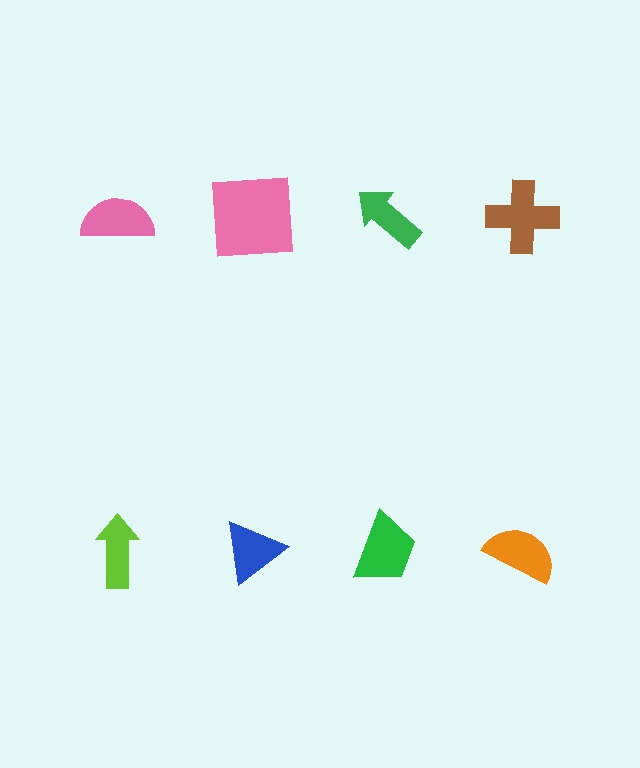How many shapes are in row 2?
4 shapes.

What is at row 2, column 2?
A blue triangle.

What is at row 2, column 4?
An orange semicircle.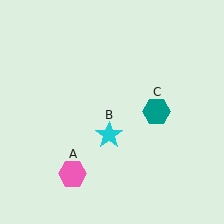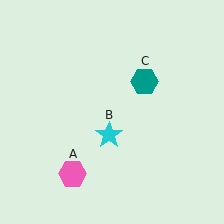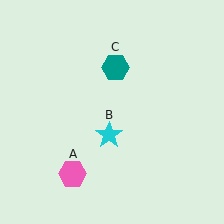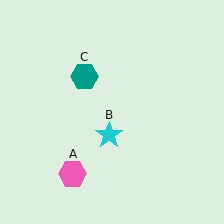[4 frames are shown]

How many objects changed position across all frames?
1 object changed position: teal hexagon (object C).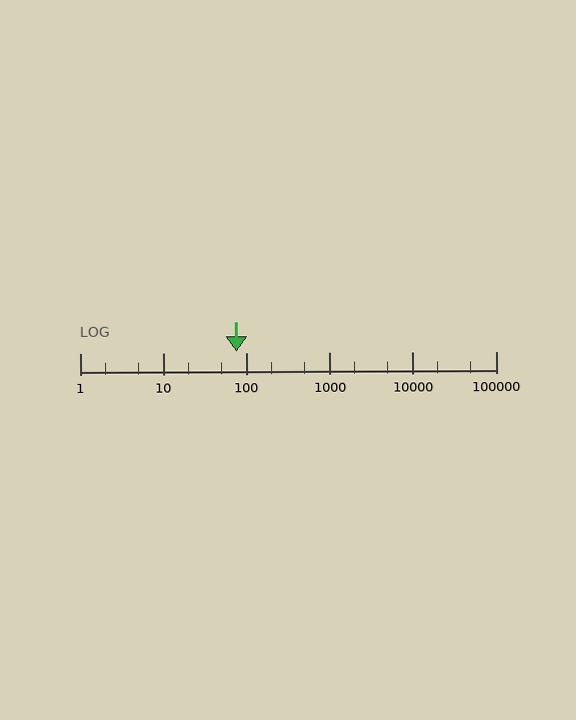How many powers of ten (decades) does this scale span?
The scale spans 5 decades, from 1 to 100000.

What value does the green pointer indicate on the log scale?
The pointer indicates approximately 77.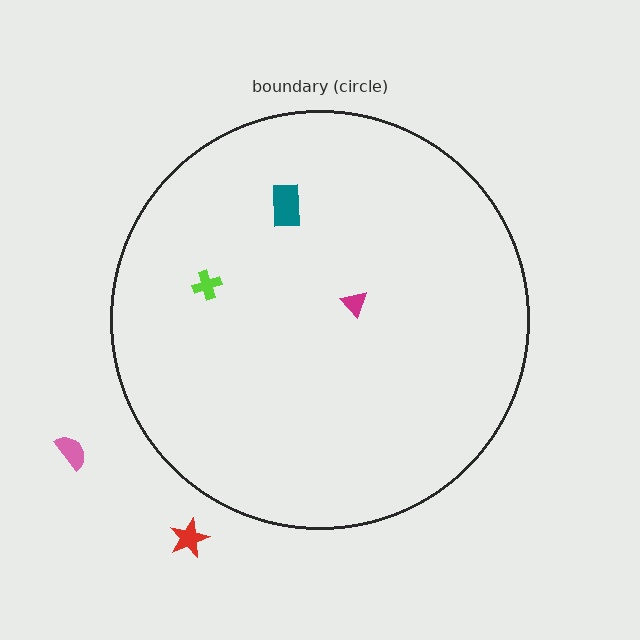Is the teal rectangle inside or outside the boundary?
Inside.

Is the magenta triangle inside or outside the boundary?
Inside.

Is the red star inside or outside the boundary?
Outside.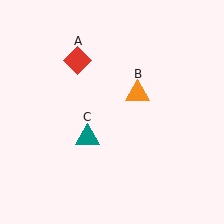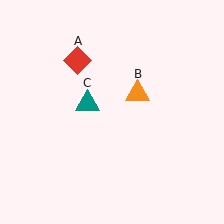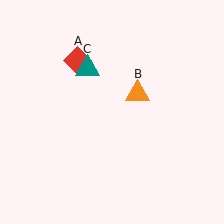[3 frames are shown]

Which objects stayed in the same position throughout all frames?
Red diamond (object A) and orange triangle (object B) remained stationary.